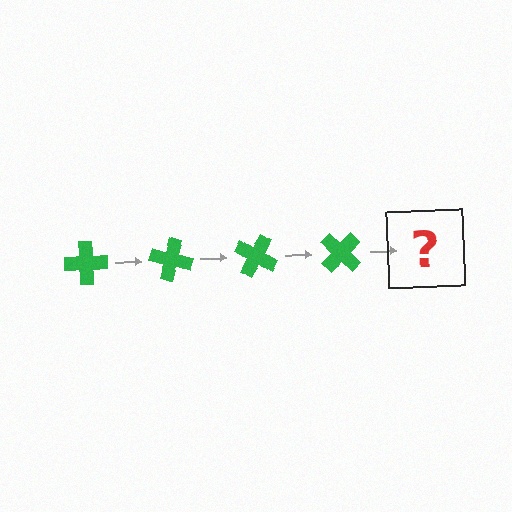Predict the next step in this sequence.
The next step is a green cross rotated 60 degrees.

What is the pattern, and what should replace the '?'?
The pattern is that the cross rotates 15 degrees each step. The '?' should be a green cross rotated 60 degrees.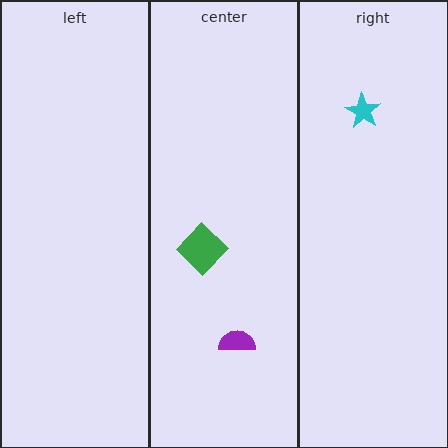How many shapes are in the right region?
1.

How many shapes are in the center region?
2.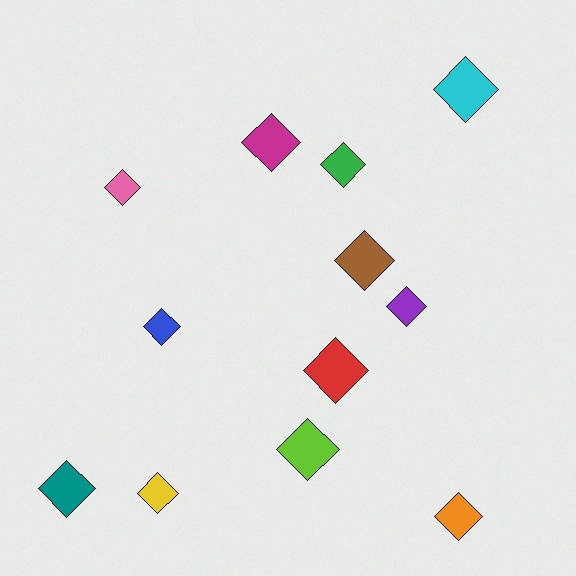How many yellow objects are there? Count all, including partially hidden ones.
There is 1 yellow object.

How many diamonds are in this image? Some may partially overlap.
There are 12 diamonds.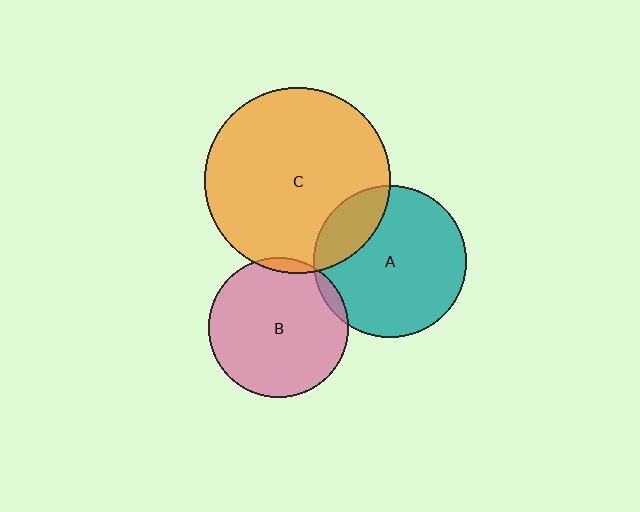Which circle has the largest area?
Circle C (orange).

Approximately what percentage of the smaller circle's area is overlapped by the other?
Approximately 20%.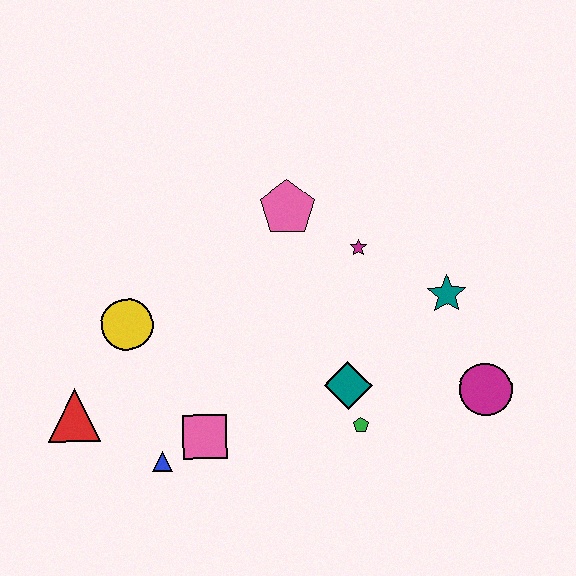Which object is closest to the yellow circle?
The red triangle is closest to the yellow circle.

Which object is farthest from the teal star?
The red triangle is farthest from the teal star.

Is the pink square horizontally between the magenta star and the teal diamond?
No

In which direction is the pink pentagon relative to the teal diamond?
The pink pentagon is above the teal diamond.